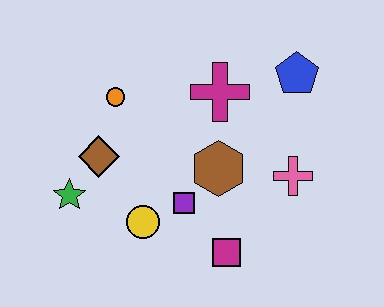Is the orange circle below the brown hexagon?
No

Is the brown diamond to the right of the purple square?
No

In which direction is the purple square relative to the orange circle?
The purple square is below the orange circle.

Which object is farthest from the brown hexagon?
The green star is farthest from the brown hexagon.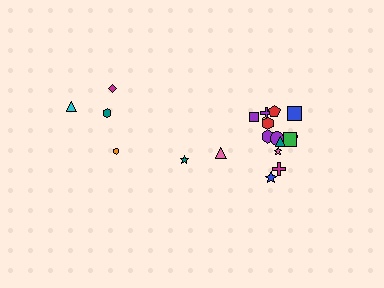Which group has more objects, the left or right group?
The right group.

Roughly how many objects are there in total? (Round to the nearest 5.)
Roughly 20 objects in total.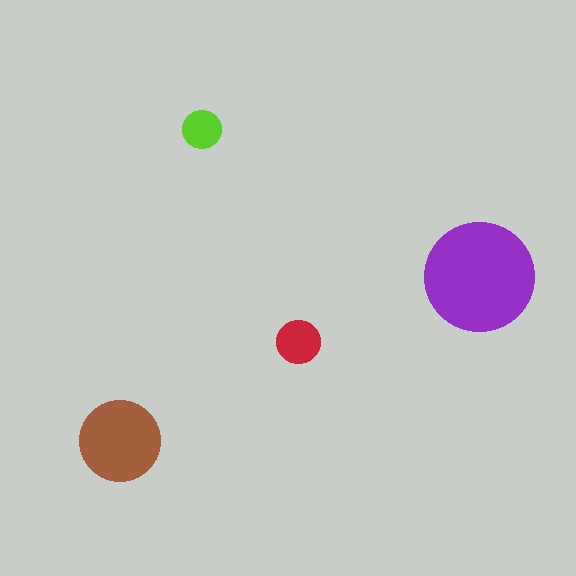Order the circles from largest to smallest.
the purple one, the brown one, the red one, the lime one.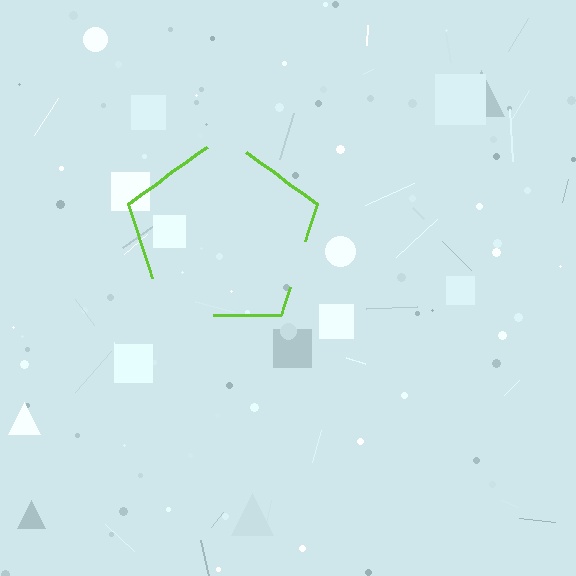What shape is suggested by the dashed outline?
The dashed outline suggests a pentagon.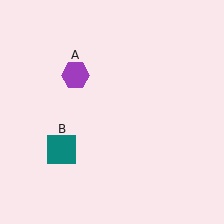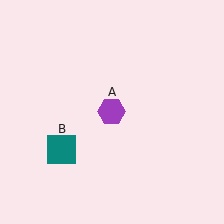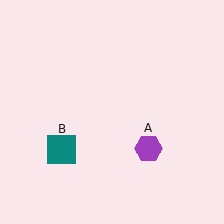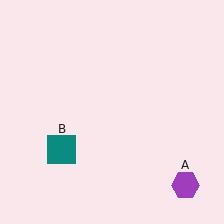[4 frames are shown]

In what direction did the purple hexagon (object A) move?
The purple hexagon (object A) moved down and to the right.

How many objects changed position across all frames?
1 object changed position: purple hexagon (object A).